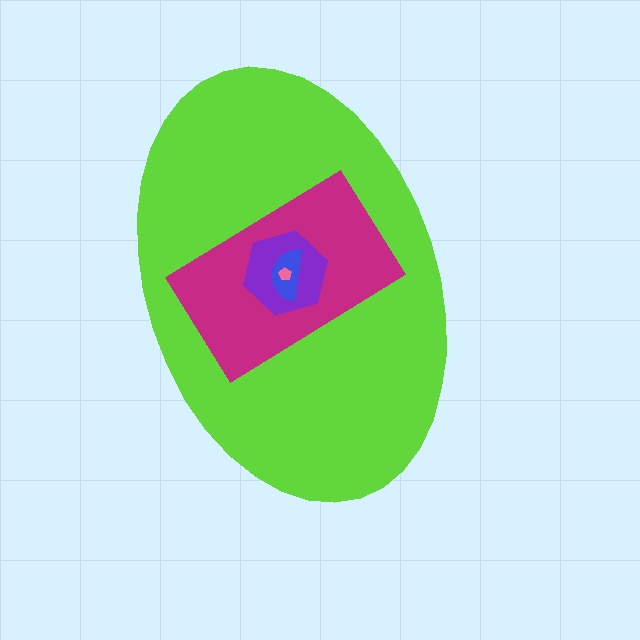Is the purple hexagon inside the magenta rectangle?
Yes.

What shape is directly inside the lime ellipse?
The magenta rectangle.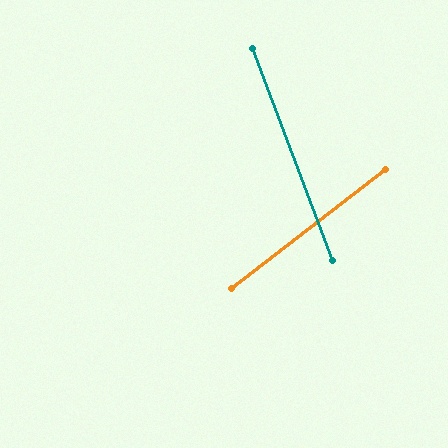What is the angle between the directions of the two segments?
Approximately 73 degrees.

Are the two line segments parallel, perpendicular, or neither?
Neither parallel nor perpendicular — they differ by about 73°.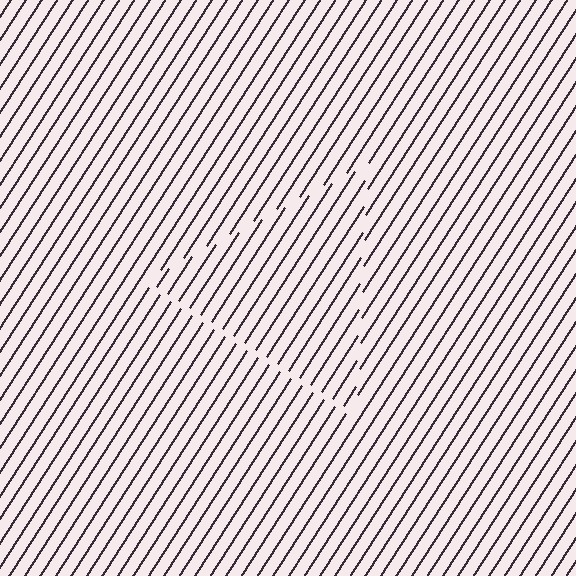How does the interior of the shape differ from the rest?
The interior of the shape contains the same grating, shifted by half a period — the contour is defined by the phase discontinuity where line-ends from the inner and outer gratings abut.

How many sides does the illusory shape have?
3 sides — the line-ends trace a triangle.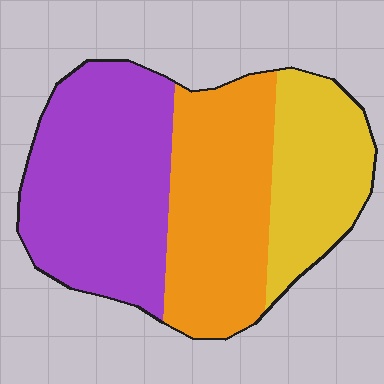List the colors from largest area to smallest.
From largest to smallest: purple, orange, yellow.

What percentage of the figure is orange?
Orange covers 34% of the figure.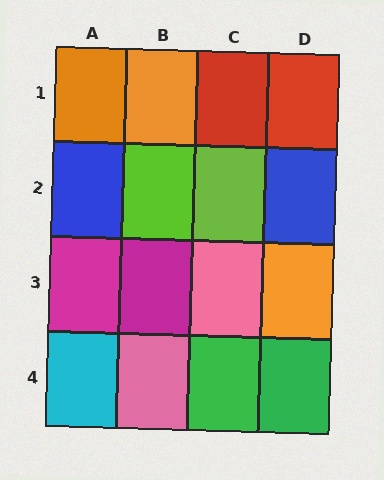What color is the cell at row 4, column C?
Green.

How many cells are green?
2 cells are green.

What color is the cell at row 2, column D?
Blue.